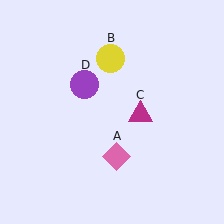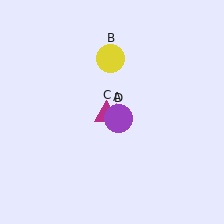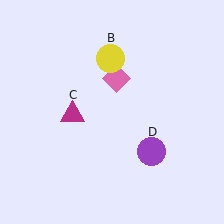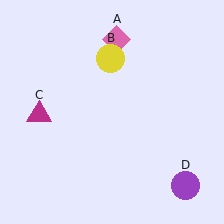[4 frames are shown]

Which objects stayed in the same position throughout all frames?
Yellow circle (object B) remained stationary.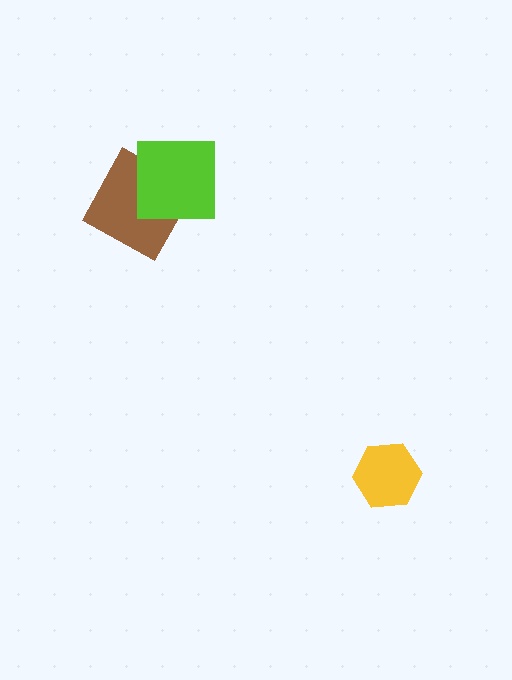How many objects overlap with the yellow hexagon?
0 objects overlap with the yellow hexagon.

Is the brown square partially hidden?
Yes, it is partially covered by another shape.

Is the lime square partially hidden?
No, no other shape covers it.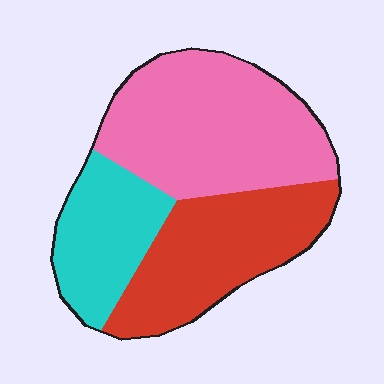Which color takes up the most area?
Pink, at roughly 45%.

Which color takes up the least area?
Cyan, at roughly 20%.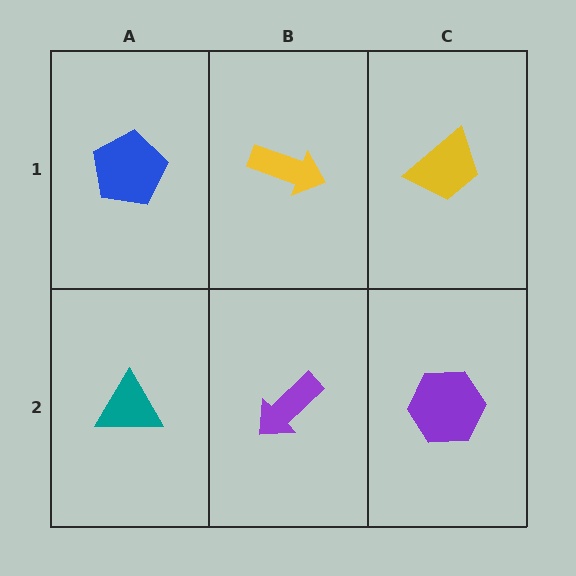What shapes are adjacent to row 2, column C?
A yellow trapezoid (row 1, column C), a purple arrow (row 2, column B).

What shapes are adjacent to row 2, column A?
A blue pentagon (row 1, column A), a purple arrow (row 2, column B).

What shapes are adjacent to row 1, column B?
A purple arrow (row 2, column B), a blue pentagon (row 1, column A), a yellow trapezoid (row 1, column C).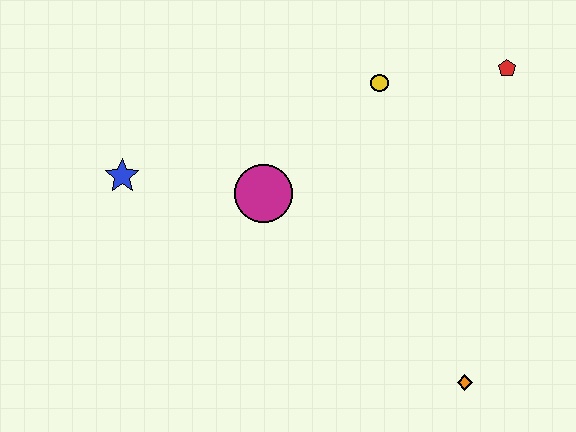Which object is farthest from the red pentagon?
The blue star is farthest from the red pentagon.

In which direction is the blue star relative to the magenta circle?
The blue star is to the left of the magenta circle.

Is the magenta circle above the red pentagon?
No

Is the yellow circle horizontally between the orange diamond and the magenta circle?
Yes